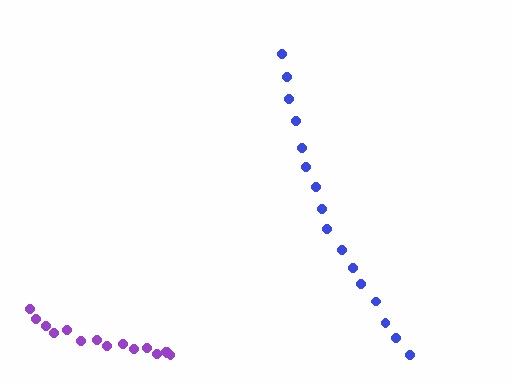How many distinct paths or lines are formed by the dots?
There are 2 distinct paths.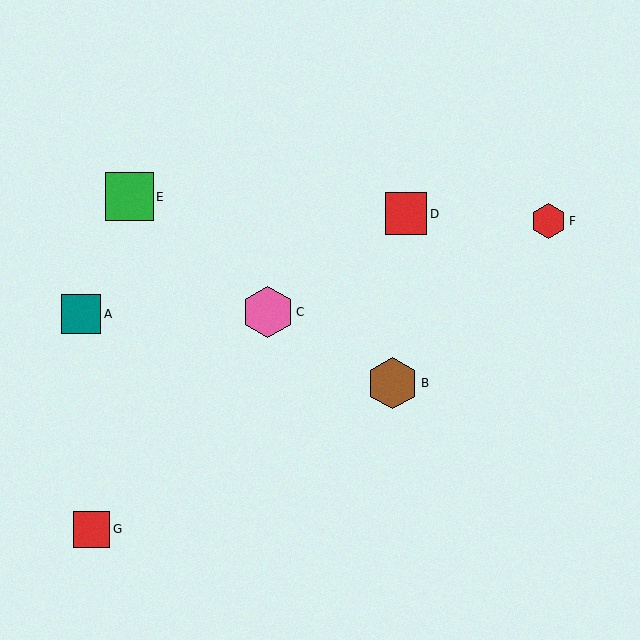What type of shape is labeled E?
Shape E is a green square.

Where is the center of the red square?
The center of the red square is at (406, 214).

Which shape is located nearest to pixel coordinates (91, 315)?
The teal square (labeled A) at (81, 314) is nearest to that location.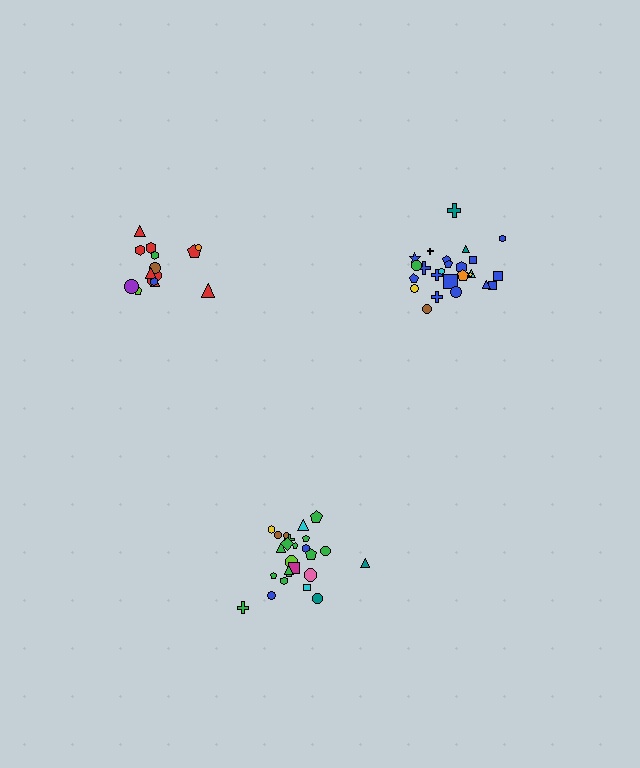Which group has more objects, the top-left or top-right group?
The top-right group.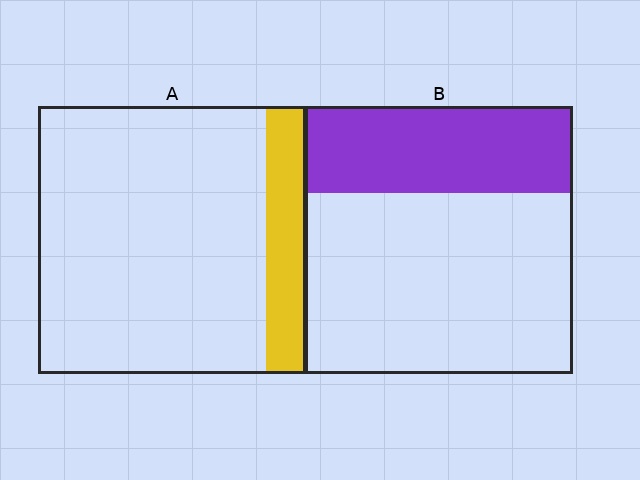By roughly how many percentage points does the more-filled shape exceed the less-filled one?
By roughly 20 percentage points (B over A).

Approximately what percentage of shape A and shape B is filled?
A is approximately 15% and B is approximately 30%.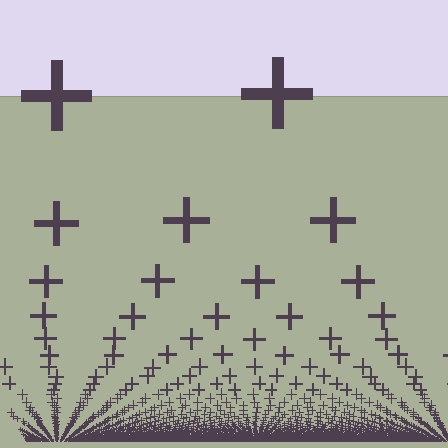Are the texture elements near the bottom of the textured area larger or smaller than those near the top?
Smaller. The gradient is inverted — elements near the bottom are smaller and denser.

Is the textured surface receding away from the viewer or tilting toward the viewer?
The surface appears to tilt toward the viewer. Texture elements get larger and sparser toward the top.